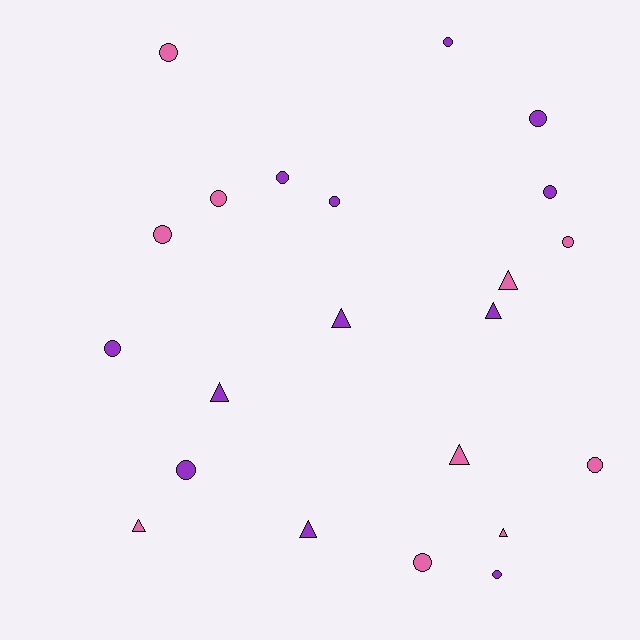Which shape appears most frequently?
Circle, with 14 objects.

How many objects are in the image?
There are 22 objects.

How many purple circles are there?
There are 8 purple circles.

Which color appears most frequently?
Purple, with 12 objects.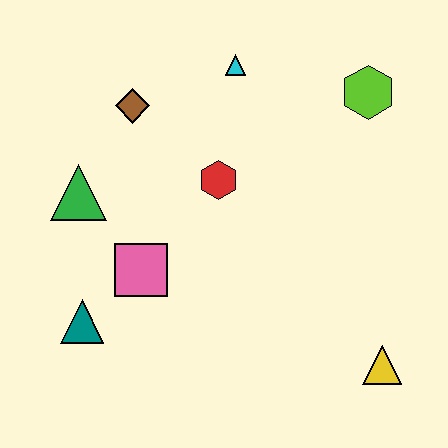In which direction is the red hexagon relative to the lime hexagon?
The red hexagon is to the left of the lime hexagon.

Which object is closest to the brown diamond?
The green triangle is closest to the brown diamond.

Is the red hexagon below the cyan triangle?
Yes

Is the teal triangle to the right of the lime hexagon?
No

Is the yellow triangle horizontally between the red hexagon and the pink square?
No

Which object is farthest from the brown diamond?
The yellow triangle is farthest from the brown diamond.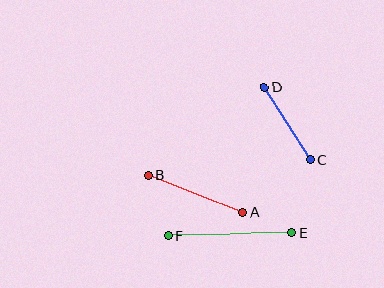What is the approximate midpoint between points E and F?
The midpoint is at approximately (230, 235) pixels.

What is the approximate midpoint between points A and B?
The midpoint is at approximately (195, 194) pixels.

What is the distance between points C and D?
The distance is approximately 86 pixels.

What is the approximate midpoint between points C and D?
The midpoint is at approximately (287, 124) pixels.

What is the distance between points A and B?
The distance is approximately 100 pixels.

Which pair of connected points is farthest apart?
Points E and F are farthest apart.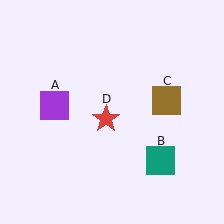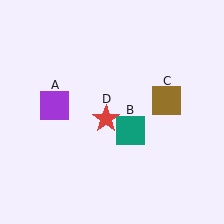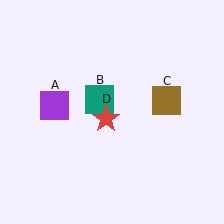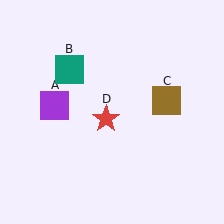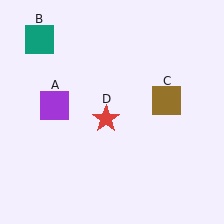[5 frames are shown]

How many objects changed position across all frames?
1 object changed position: teal square (object B).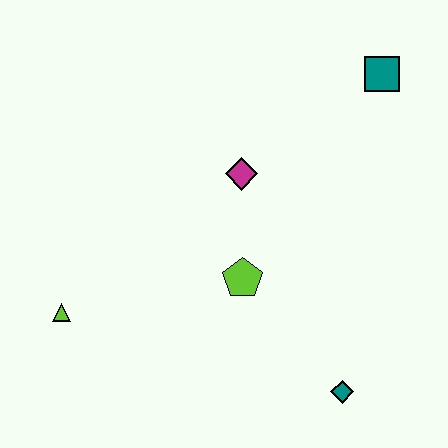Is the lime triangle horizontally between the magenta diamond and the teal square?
No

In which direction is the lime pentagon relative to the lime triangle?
The lime pentagon is to the right of the lime triangle.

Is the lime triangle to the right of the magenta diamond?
No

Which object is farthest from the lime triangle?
The teal square is farthest from the lime triangle.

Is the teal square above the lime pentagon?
Yes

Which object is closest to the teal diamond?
The lime pentagon is closest to the teal diamond.